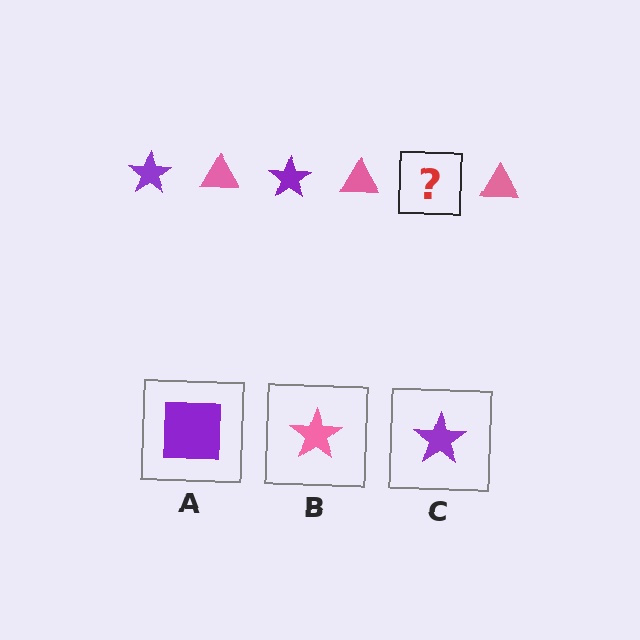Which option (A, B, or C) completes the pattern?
C.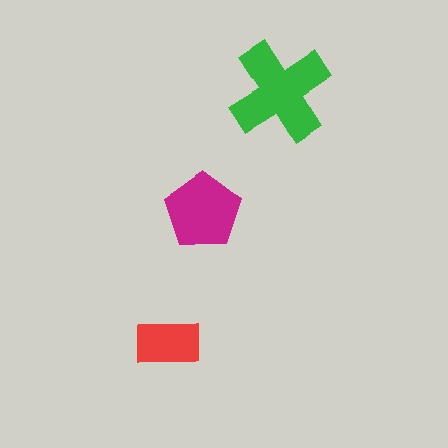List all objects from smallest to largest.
The red rectangle, the magenta pentagon, the green cross.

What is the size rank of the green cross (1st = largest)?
1st.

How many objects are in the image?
There are 3 objects in the image.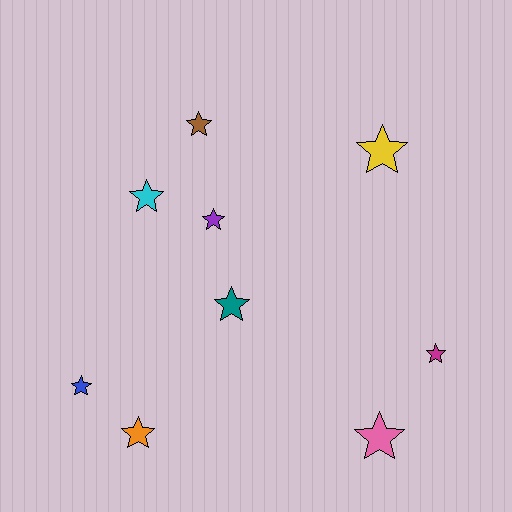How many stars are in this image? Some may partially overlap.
There are 9 stars.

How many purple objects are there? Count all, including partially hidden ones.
There is 1 purple object.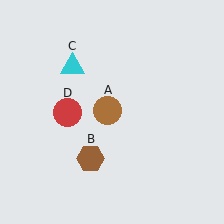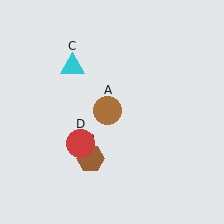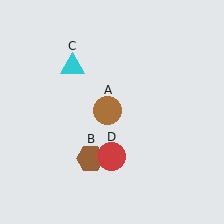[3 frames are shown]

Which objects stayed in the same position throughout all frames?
Brown circle (object A) and brown hexagon (object B) and cyan triangle (object C) remained stationary.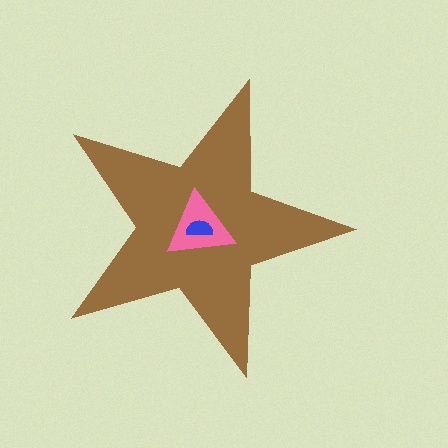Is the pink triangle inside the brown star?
Yes.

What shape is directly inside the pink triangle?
The blue semicircle.